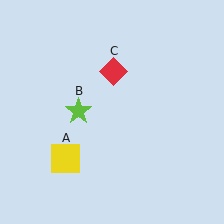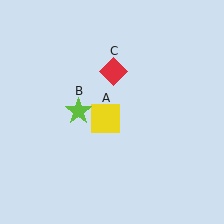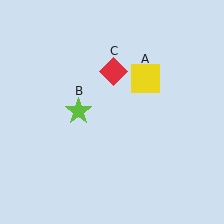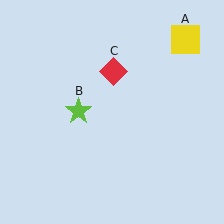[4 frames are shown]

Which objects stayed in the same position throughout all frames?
Lime star (object B) and red diamond (object C) remained stationary.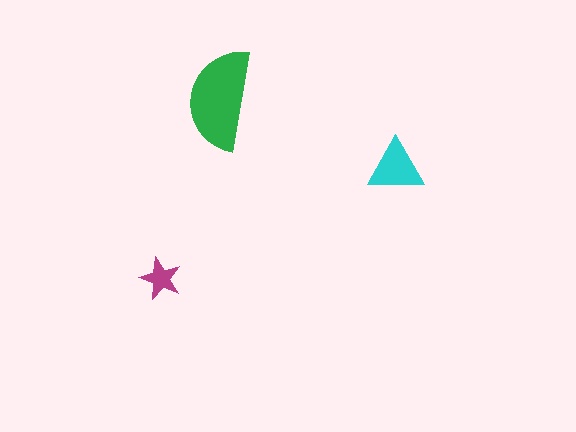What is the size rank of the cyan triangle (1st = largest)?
2nd.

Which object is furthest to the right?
The cyan triangle is rightmost.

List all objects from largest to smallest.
The green semicircle, the cyan triangle, the magenta star.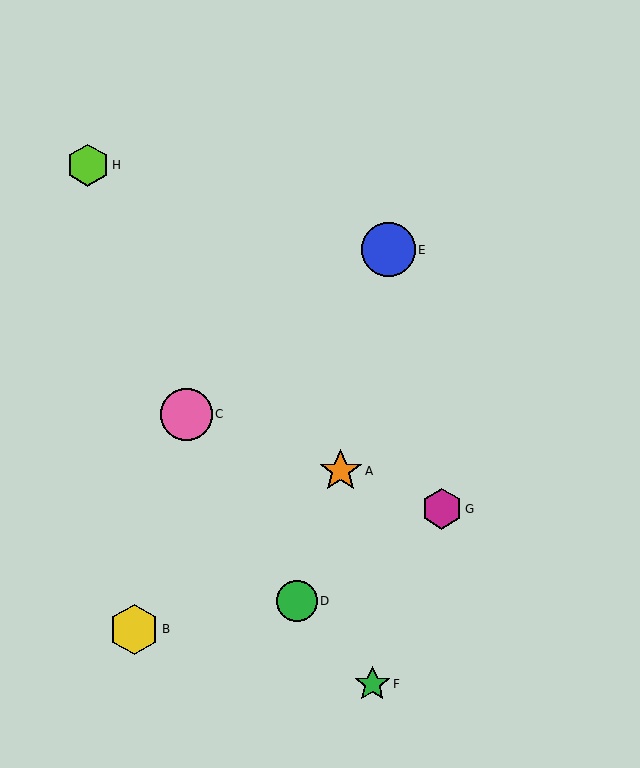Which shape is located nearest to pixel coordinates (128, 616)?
The yellow hexagon (labeled B) at (134, 629) is nearest to that location.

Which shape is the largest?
The blue circle (labeled E) is the largest.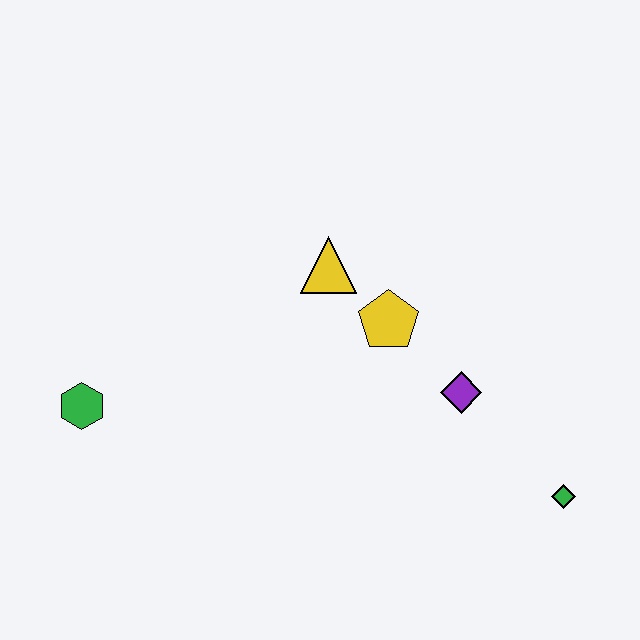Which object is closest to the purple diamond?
The yellow pentagon is closest to the purple diamond.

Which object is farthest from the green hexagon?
The green diamond is farthest from the green hexagon.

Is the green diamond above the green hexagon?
No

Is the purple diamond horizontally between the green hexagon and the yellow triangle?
No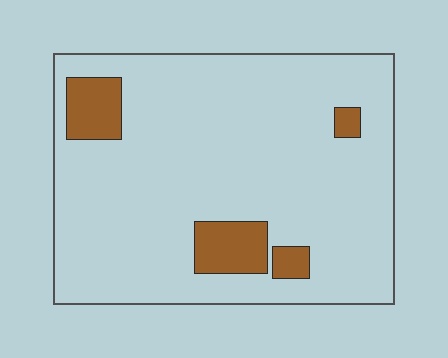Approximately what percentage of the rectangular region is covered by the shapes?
Approximately 10%.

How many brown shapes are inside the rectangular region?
4.